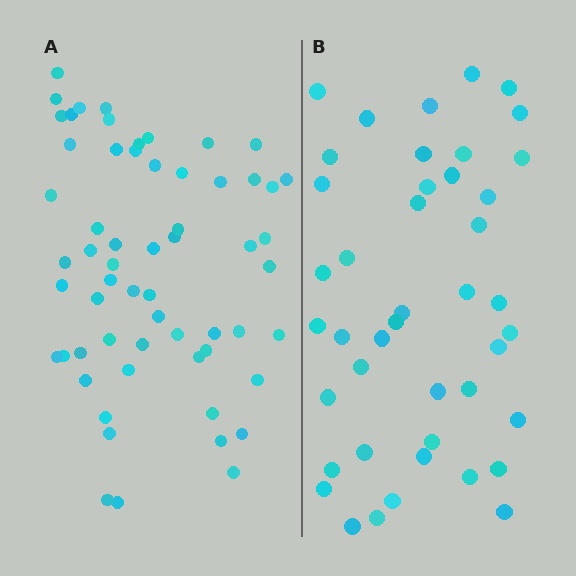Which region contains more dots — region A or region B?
Region A (the left region) has more dots.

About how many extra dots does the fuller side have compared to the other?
Region A has approximately 15 more dots than region B.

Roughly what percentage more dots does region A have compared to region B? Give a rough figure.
About 40% more.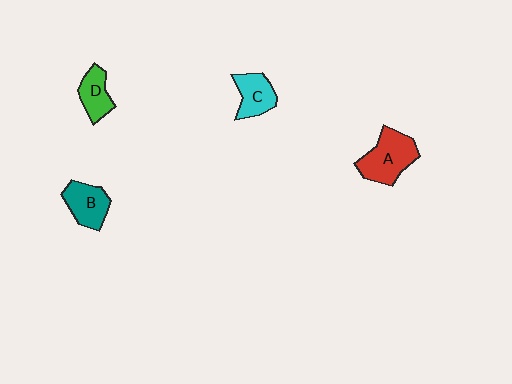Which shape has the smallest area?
Shape D (green).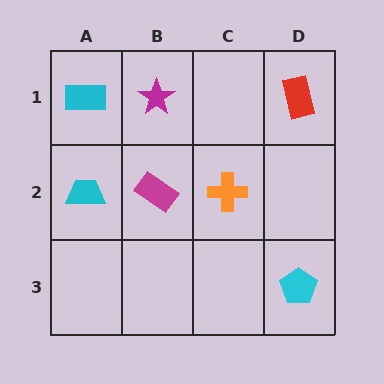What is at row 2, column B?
A magenta rectangle.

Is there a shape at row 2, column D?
No, that cell is empty.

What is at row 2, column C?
An orange cross.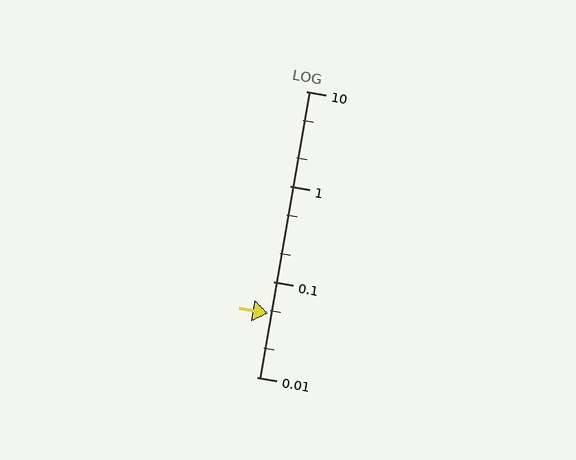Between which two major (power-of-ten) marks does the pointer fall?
The pointer is between 0.01 and 0.1.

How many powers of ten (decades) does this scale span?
The scale spans 3 decades, from 0.01 to 10.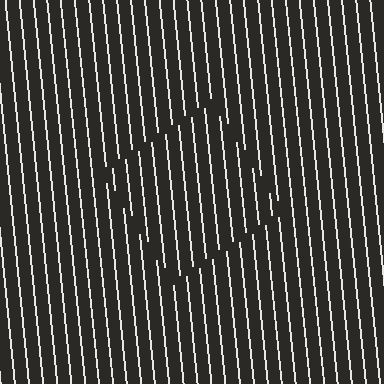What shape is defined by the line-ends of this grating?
An illusory square. The interior of the shape contains the same grating, shifted by half a period — the contour is defined by the phase discontinuity where line-ends from the inner and outer gratings abut.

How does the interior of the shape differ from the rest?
The interior of the shape contains the same grating, shifted by half a period — the contour is defined by the phase discontinuity where line-ends from the inner and outer gratings abut.